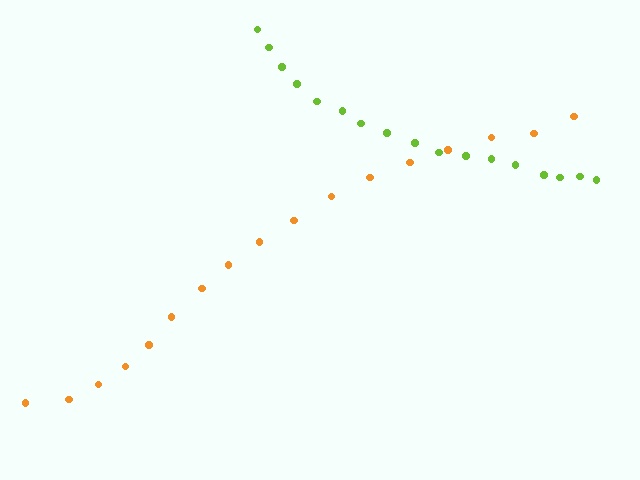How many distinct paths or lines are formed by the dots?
There are 2 distinct paths.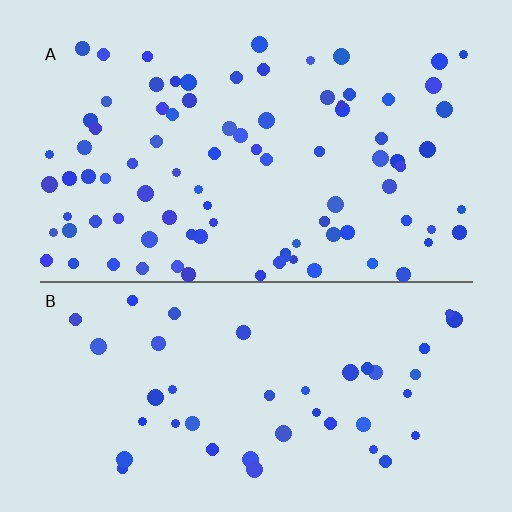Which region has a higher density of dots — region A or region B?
A (the top).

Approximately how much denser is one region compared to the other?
Approximately 2.0× — region A over region B.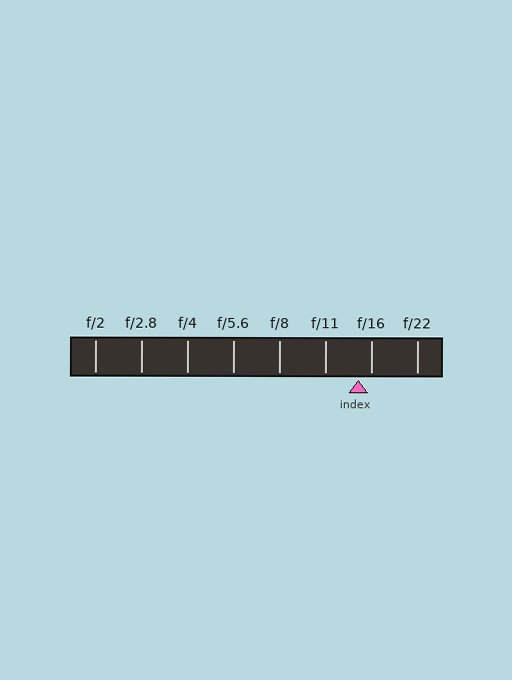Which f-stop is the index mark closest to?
The index mark is closest to f/16.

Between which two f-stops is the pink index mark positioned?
The index mark is between f/11 and f/16.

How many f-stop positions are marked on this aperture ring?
There are 8 f-stop positions marked.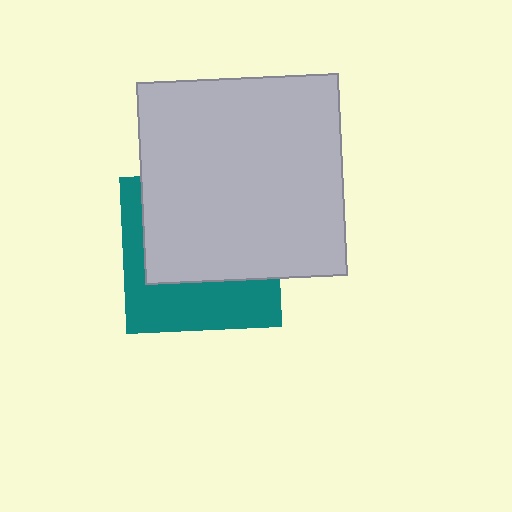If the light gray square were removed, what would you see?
You would see the complete teal square.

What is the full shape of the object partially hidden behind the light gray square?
The partially hidden object is a teal square.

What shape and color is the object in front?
The object in front is a light gray square.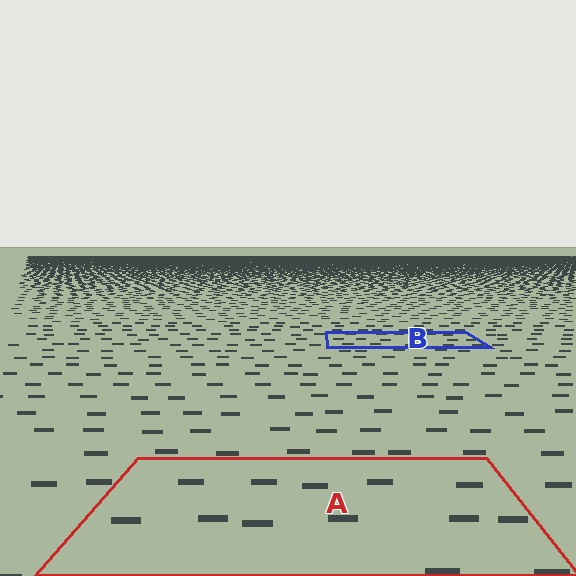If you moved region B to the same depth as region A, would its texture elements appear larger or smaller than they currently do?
They would appear larger. At a closer depth, the same texture elements are projected at a bigger on-screen size.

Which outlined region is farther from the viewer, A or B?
Region B is farther from the viewer — the texture elements inside it appear smaller and more densely packed.